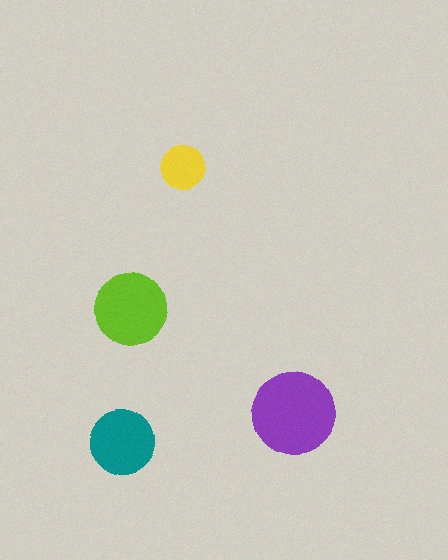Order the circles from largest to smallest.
the purple one, the lime one, the teal one, the yellow one.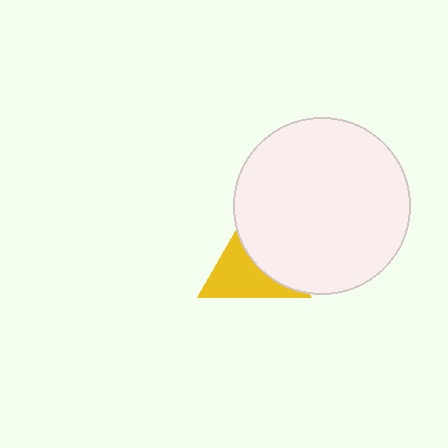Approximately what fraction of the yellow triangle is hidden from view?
Roughly 48% of the yellow triangle is hidden behind the white circle.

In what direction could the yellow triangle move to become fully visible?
The yellow triangle could move left. That would shift it out from behind the white circle entirely.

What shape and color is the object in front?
The object in front is a white circle.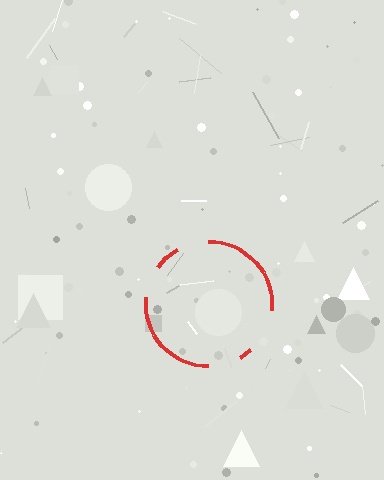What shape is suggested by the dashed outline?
The dashed outline suggests a circle.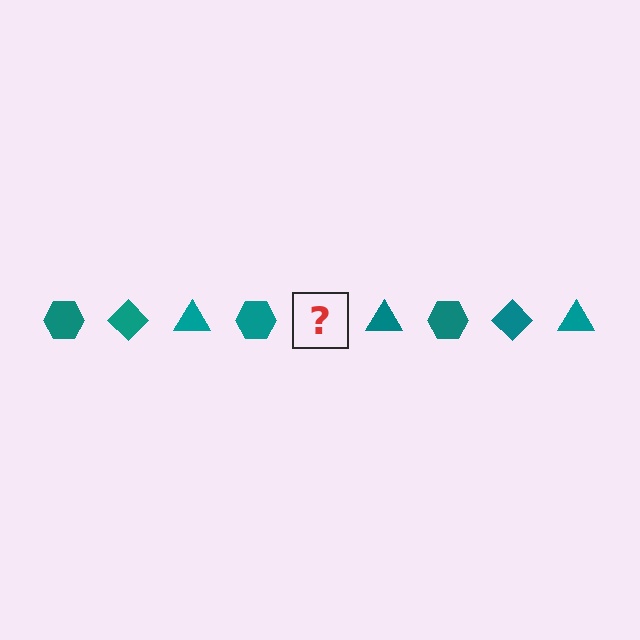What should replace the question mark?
The question mark should be replaced with a teal diamond.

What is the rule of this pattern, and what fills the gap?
The rule is that the pattern cycles through hexagon, diamond, triangle shapes in teal. The gap should be filled with a teal diamond.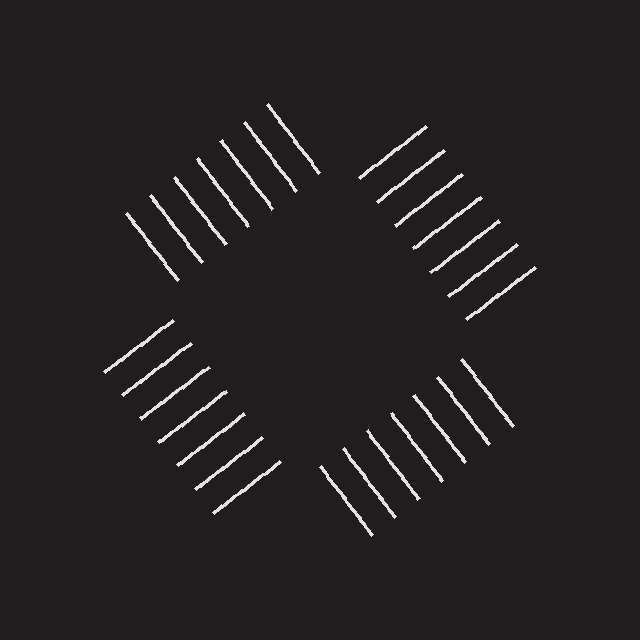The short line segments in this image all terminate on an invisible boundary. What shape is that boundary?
An illusory square — the line segments terminate on its edges but no continuous stroke is drawn.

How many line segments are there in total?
28 — 7 along each of the 4 edges.